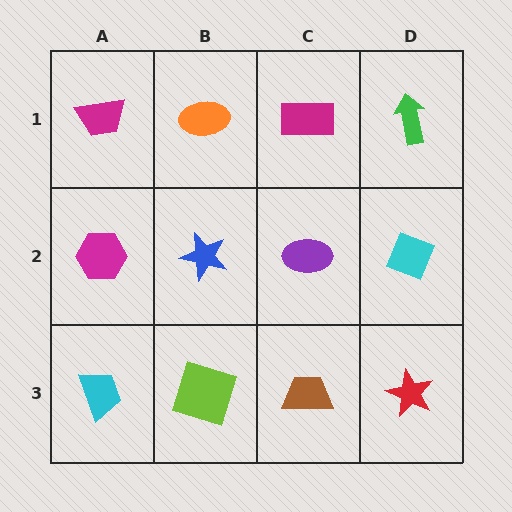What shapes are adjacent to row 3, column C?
A purple ellipse (row 2, column C), a lime square (row 3, column B), a red star (row 3, column D).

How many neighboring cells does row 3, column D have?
2.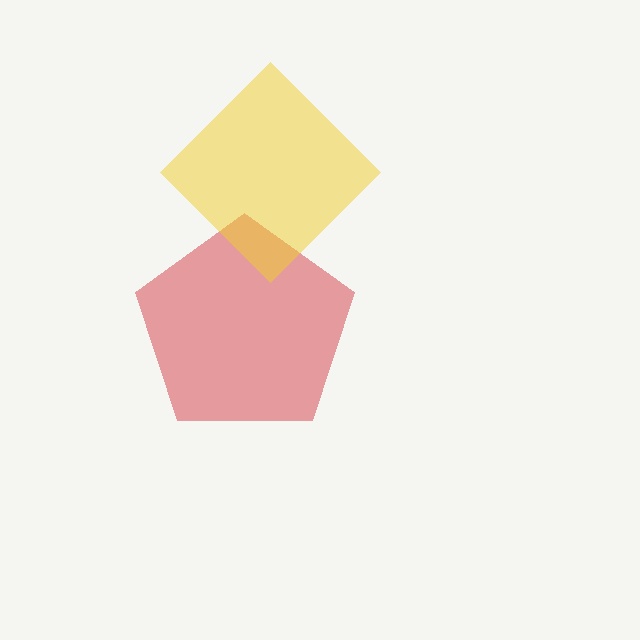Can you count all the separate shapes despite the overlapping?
Yes, there are 2 separate shapes.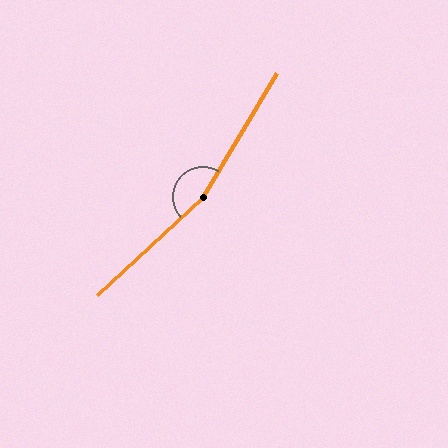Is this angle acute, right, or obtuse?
It is obtuse.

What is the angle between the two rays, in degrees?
Approximately 164 degrees.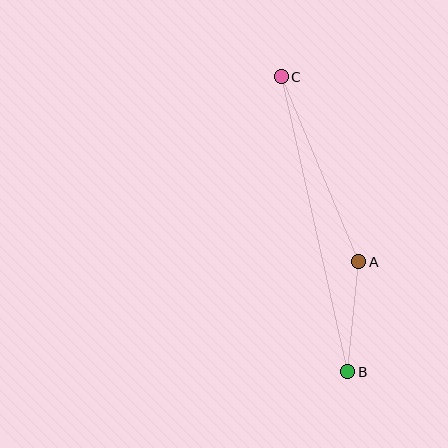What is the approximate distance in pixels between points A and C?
The distance between A and C is approximately 201 pixels.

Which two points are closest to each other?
Points A and B are closest to each other.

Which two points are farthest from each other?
Points B and C are farthest from each other.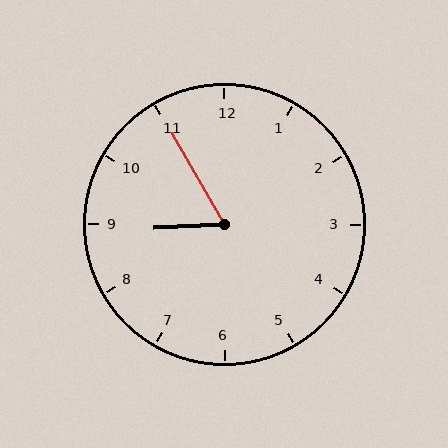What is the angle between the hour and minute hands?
Approximately 62 degrees.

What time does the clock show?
8:55.